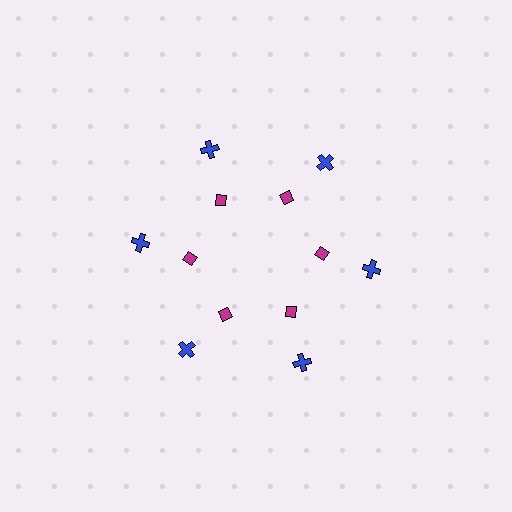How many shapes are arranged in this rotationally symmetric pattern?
There are 12 shapes, arranged in 6 groups of 2.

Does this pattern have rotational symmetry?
Yes, this pattern has 6-fold rotational symmetry. It looks the same after rotating 60 degrees around the center.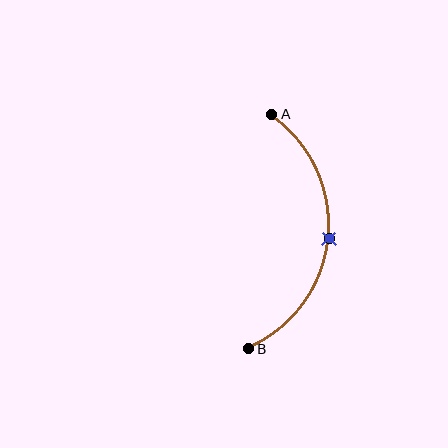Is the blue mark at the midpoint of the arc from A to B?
Yes. The blue mark lies on the arc at equal arc-length from both A and B — it is the arc midpoint.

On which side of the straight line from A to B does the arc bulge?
The arc bulges to the right of the straight line connecting A and B.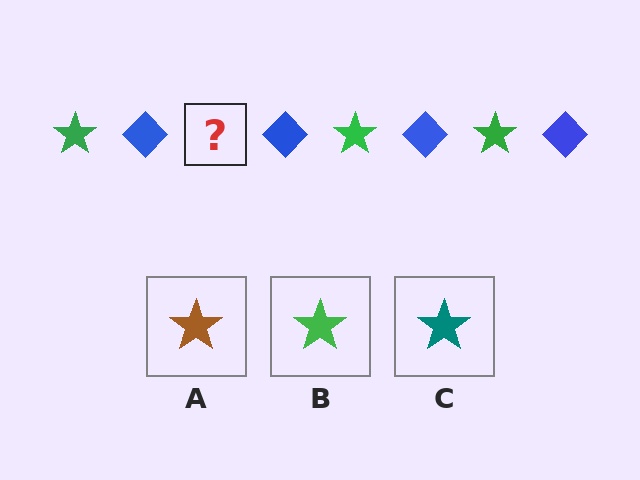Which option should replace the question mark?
Option B.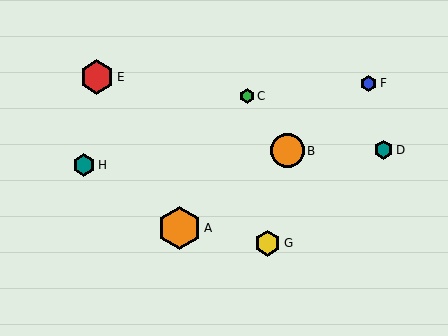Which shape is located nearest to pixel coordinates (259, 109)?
The green hexagon (labeled C) at (247, 96) is nearest to that location.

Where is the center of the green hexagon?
The center of the green hexagon is at (247, 96).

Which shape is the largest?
The orange hexagon (labeled A) is the largest.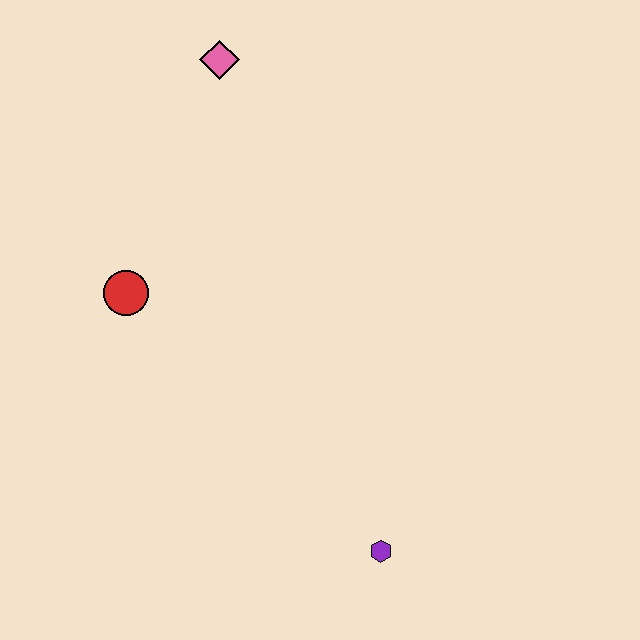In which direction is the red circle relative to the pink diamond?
The red circle is below the pink diamond.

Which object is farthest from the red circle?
The purple hexagon is farthest from the red circle.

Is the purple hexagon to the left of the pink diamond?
No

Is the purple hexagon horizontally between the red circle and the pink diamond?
No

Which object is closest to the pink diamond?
The red circle is closest to the pink diamond.